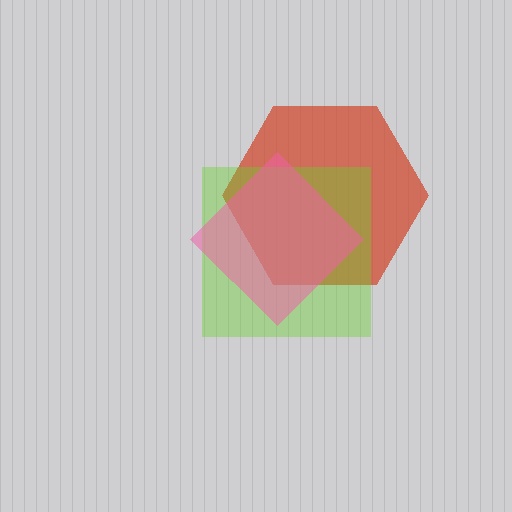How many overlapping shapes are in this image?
There are 3 overlapping shapes in the image.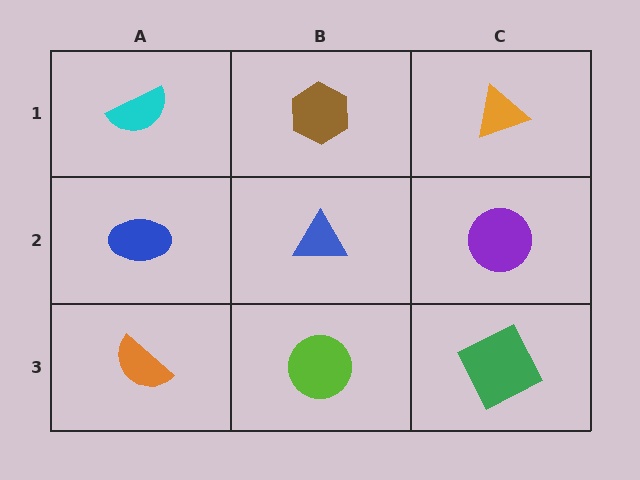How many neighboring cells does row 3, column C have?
2.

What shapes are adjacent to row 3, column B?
A blue triangle (row 2, column B), an orange semicircle (row 3, column A), a green square (row 3, column C).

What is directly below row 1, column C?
A purple circle.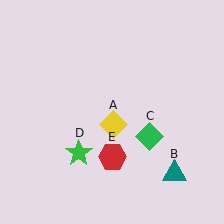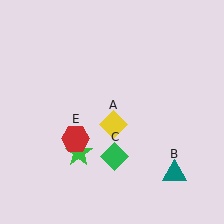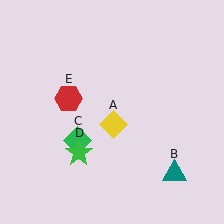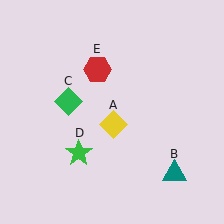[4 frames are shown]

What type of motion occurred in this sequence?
The green diamond (object C), red hexagon (object E) rotated clockwise around the center of the scene.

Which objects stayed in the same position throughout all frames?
Yellow diamond (object A) and teal triangle (object B) and green star (object D) remained stationary.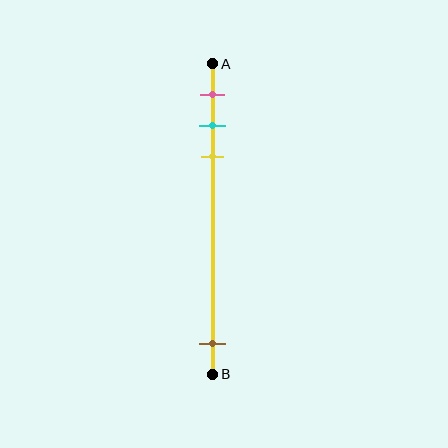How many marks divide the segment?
There are 4 marks dividing the segment.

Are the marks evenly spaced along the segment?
No, the marks are not evenly spaced.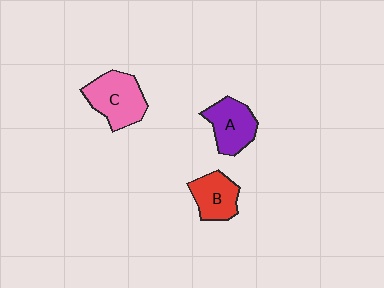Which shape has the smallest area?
Shape B (red).